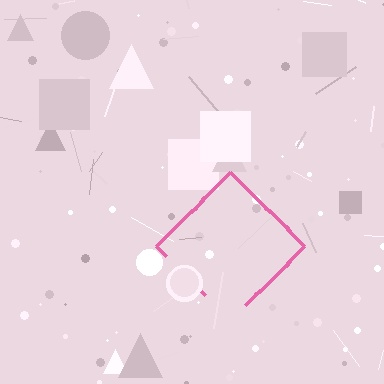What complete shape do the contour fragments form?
The contour fragments form a diamond.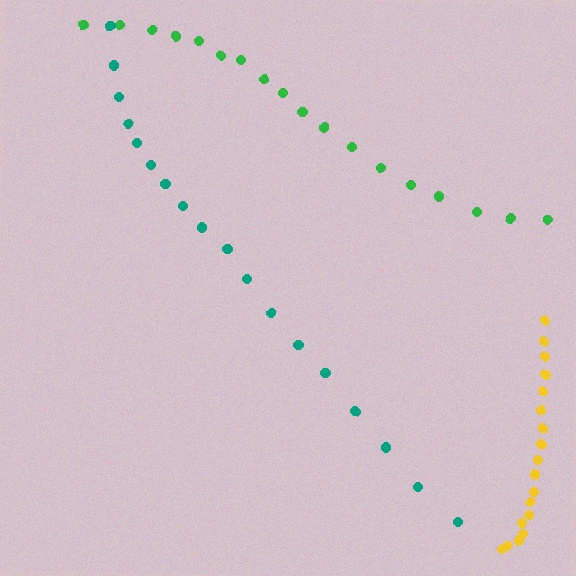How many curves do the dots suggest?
There are 3 distinct paths.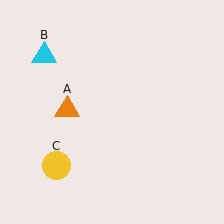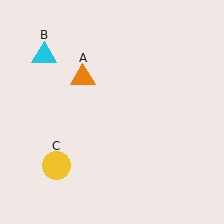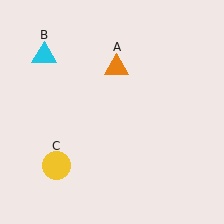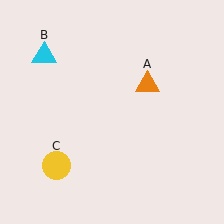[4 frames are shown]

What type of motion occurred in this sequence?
The orange triangle (object A) rotated clockwise around the center of the scene.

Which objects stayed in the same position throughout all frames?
Cyan triangle (object B) and yellow circle (object C) remained stationary.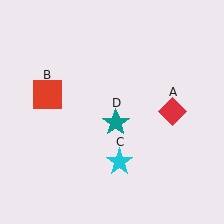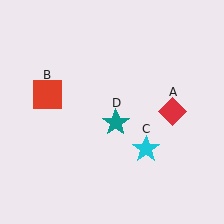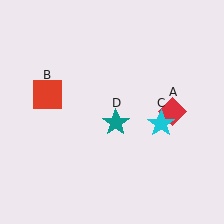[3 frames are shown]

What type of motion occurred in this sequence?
The cyan star (object C) rotated counterclockwise around the center of the scene.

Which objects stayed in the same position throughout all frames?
Red diamond (object A) and red square (object B) and teal star (object D) remained stationary.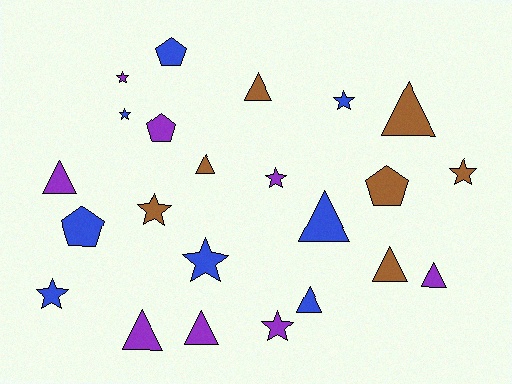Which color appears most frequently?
Purple, with 8 objects.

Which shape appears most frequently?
Triangle, with 10 objects.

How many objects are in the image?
There are 23 objects.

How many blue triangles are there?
There are 2 blue triangles.